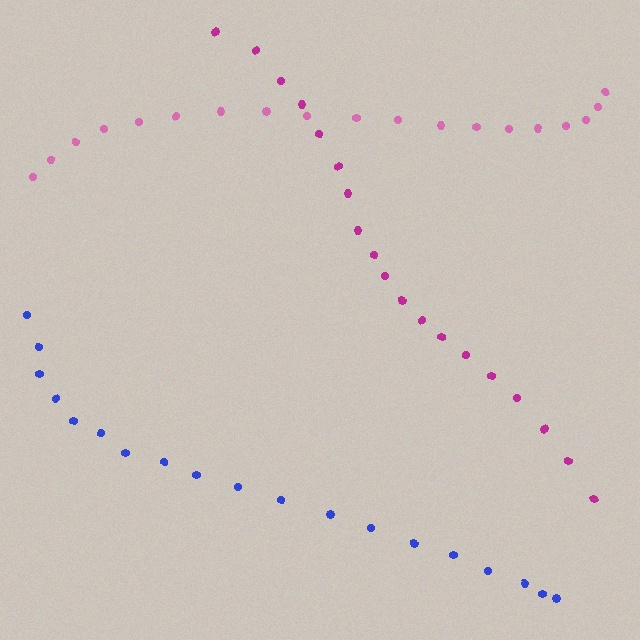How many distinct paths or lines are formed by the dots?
There are 3 distinct paths.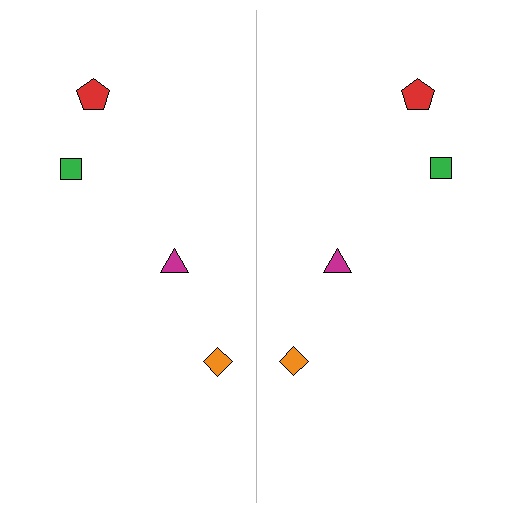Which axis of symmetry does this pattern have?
The pattern has a vertical axis of symmetry running through the center of the image.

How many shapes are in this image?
There are 8 shapes in this image.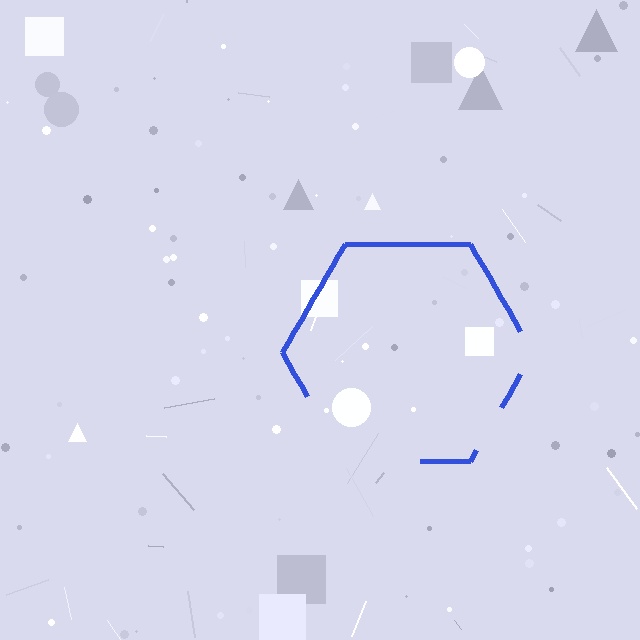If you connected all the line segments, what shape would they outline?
They would outline a hexagon.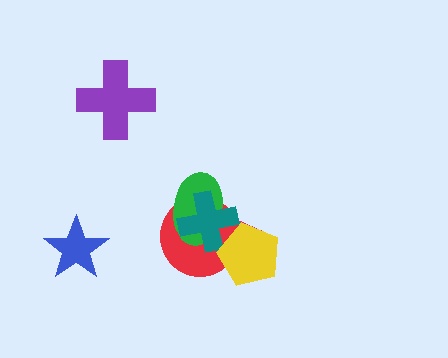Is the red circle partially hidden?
Yes, it is partially covered by another shape.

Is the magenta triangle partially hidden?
Yes, it is partially covered by another shape.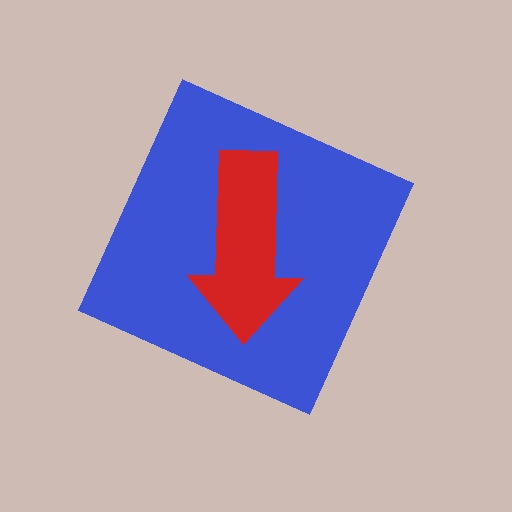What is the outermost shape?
The blue diamond.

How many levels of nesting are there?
2.